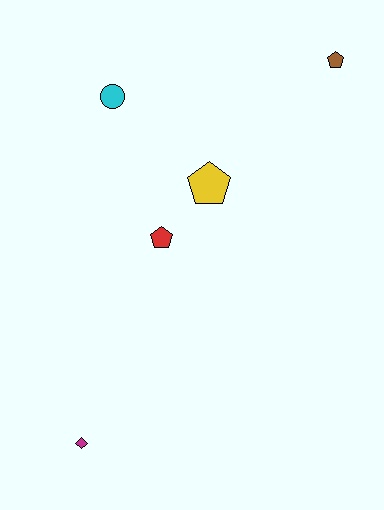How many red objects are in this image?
There is 1 red object.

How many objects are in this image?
There are 5 objects.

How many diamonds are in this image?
There is 1 diamond.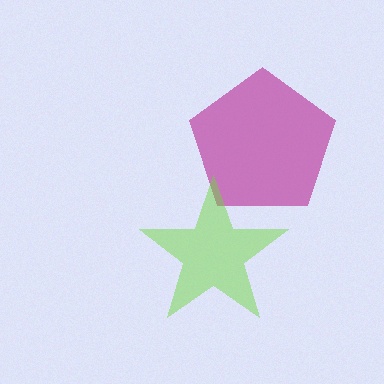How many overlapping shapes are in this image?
There are 2 overlapping shapes in the image.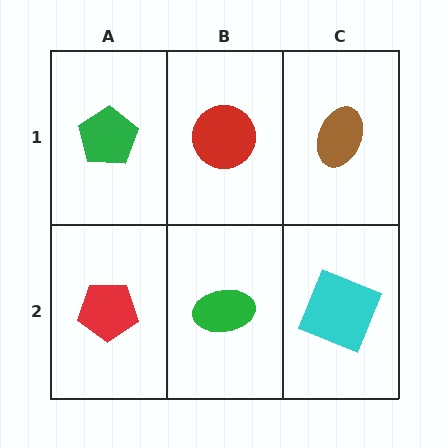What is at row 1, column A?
A green pentagon.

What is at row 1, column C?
A brown ellipse.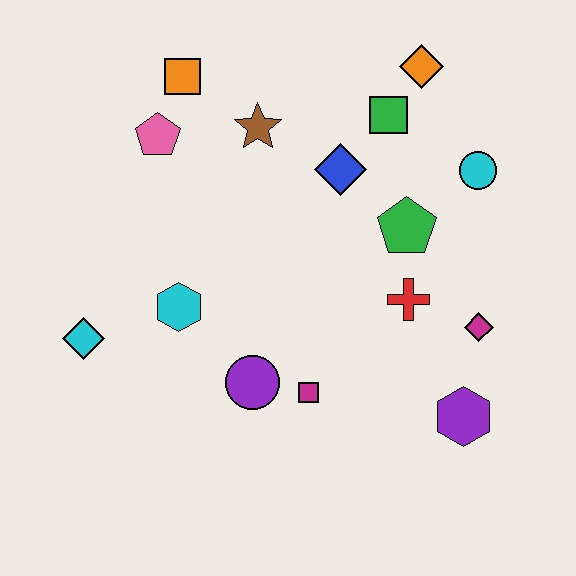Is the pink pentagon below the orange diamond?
Yes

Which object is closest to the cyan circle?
The green pentagon is closest to the cyan circle.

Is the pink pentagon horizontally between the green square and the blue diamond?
No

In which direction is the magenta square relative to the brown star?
The magenta square is below the brown star.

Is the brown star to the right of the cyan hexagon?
Yes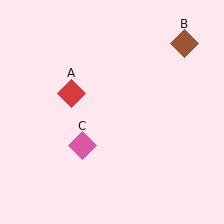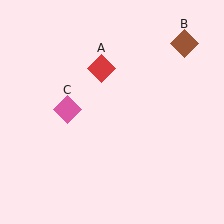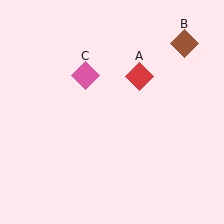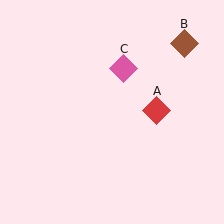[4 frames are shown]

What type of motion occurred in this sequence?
The red diamond (object A), pink diamond (object C) rotated clockwise around the center of the scene.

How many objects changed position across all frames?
2 objects changed position: red diamond (object A), pink diamond (object C).